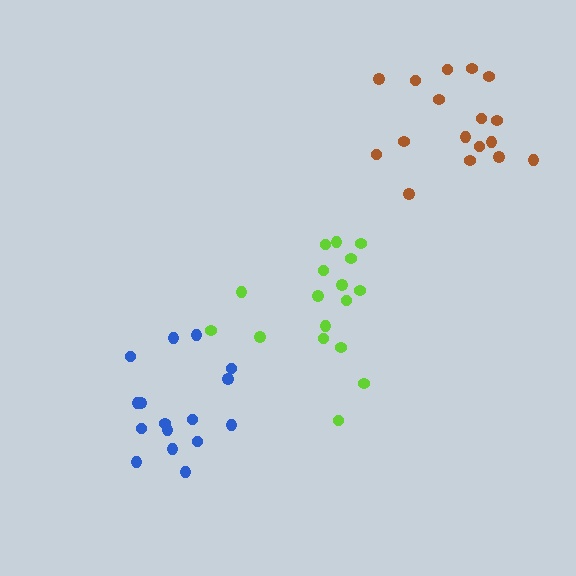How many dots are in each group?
Group 1: 17 dots, Group 2: 17 dots, Group 3: 16 dots (50 total).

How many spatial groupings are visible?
There are 3 spatial groupings.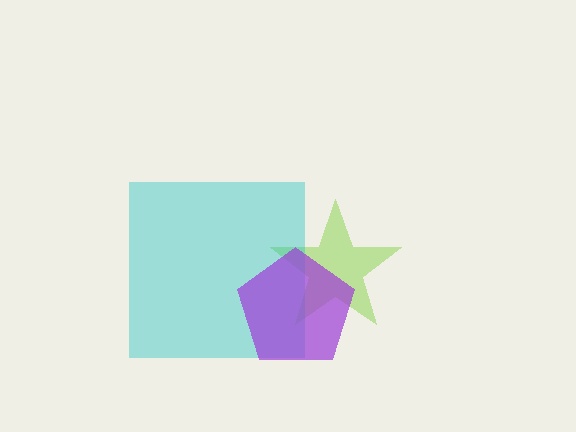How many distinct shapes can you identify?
There are 3 distinct shapes: a lime star, a cyan square, a purple pentagon.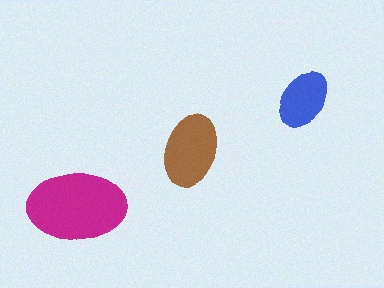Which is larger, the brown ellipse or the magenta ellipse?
The magenta one.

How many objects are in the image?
There are 3 objects in the image.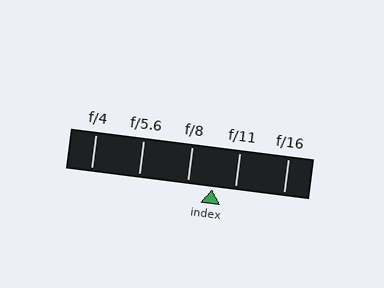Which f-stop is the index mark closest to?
The index mark is closest to f/11.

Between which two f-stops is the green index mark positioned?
The index mark is between f/8 and f/11.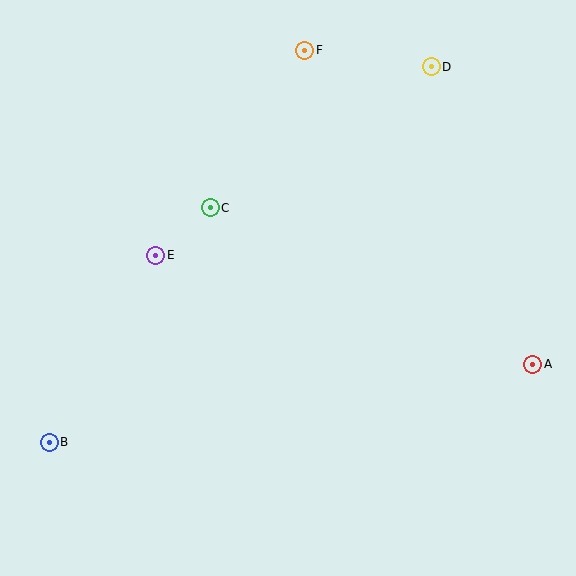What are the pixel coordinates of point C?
Point C is at (210, 208).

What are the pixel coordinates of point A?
Point A is at (533, 364).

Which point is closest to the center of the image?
Point C at (210, 208) is closest to the center.